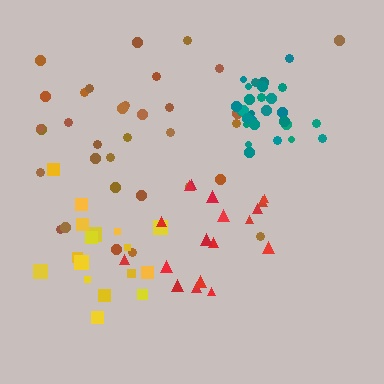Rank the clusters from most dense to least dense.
teal, yellow, red, brown.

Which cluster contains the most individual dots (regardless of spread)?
Brown (33).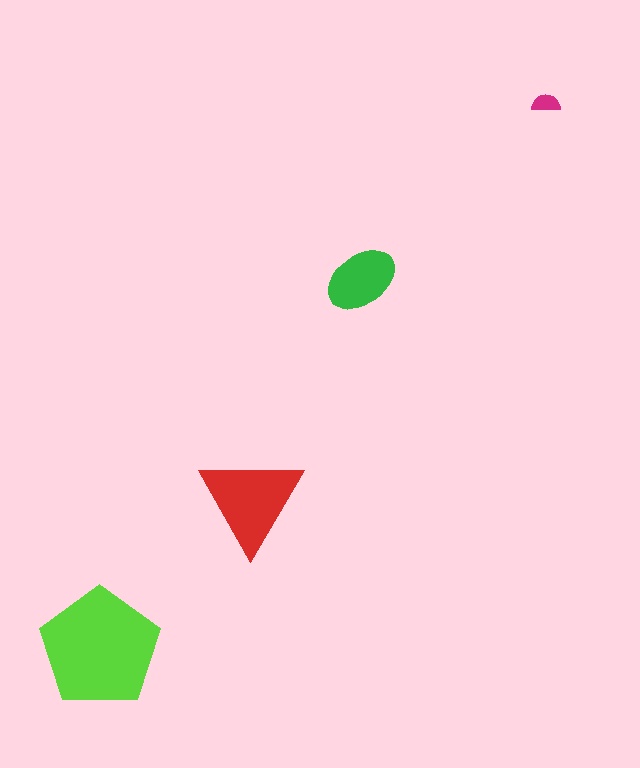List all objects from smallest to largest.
The magenta semicircle, the green ellipse, the red triangle, the lime pentagon.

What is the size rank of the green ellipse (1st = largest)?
3rd.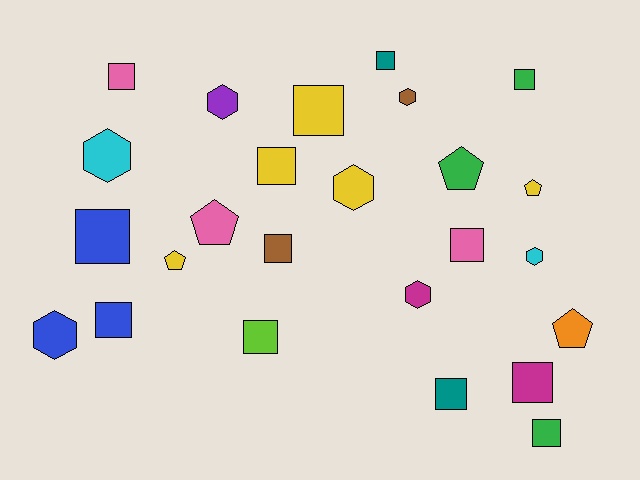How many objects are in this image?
There are 25 objects.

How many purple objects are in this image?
There is 1 purple object.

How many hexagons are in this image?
There are 7 hexagons.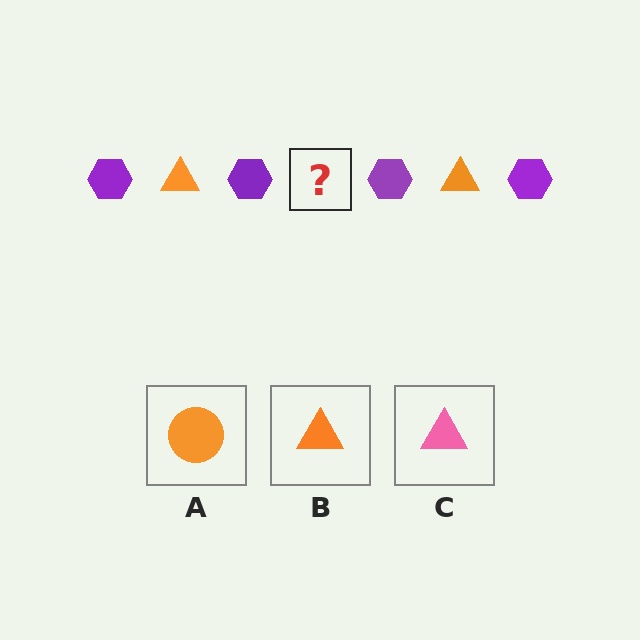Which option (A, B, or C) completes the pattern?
B.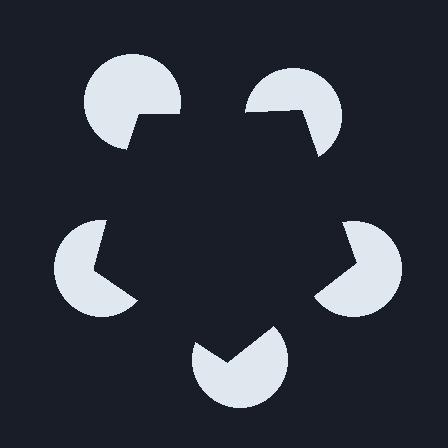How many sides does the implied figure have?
5 sides.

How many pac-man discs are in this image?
There are 5 — one at each vertex of the illusory pentagon.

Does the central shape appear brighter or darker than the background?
It typically appears slightly darker than the background, even though no actual brightness change is drawn.